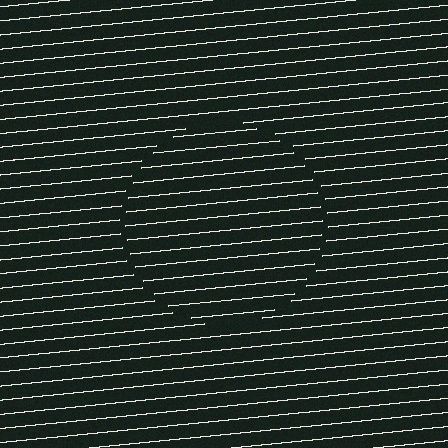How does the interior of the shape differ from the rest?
The interior of the shape contains the same grating, shifted by half a period — the contour is defined by the phase discontinuity where line-ends from the inner and outer gratings abut.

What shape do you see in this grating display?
An illusory circle. The interior of the shape contains the same grating, shifted by half a period — the contour is defined by the phase discontinuity where line-ends from the inner and outer gratings abut.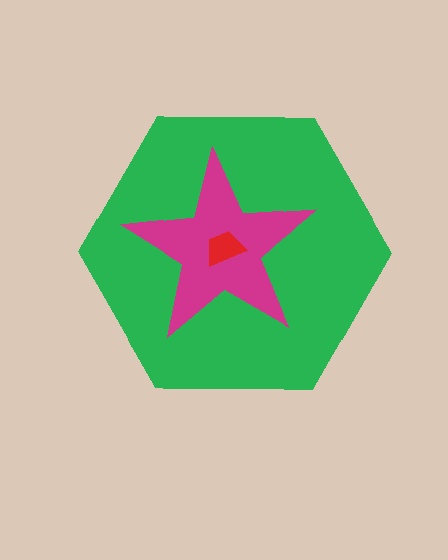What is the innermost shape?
The red trapezoid.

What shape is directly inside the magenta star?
The red trapezoid.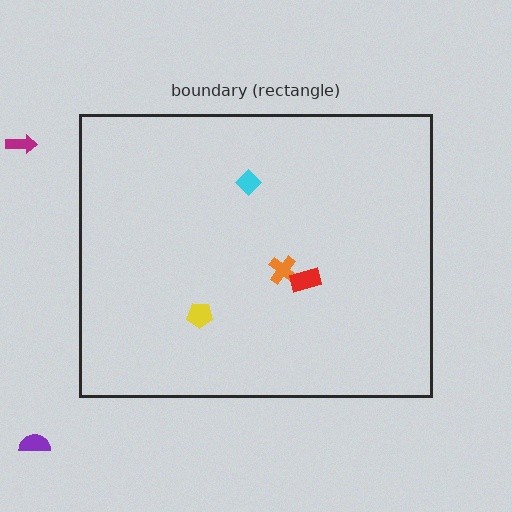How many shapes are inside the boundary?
4 inside, 2 outside.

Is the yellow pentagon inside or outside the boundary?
Inside.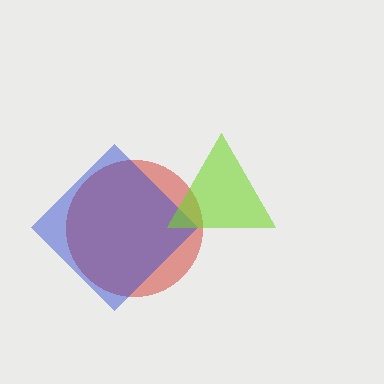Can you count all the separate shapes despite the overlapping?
Yes, there are 3 separate shapes.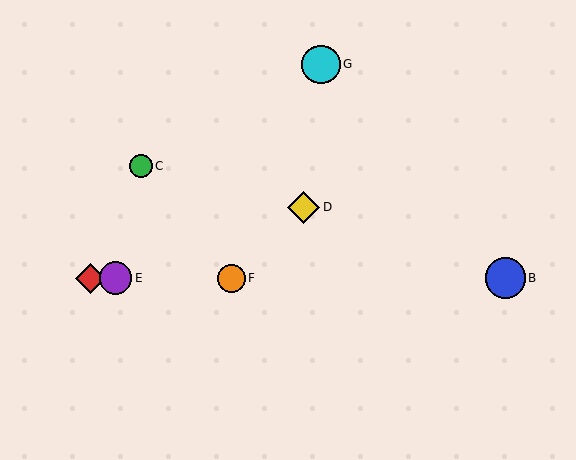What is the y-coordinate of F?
Object F is at y≈278.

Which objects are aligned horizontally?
Objects A, B, E, F are aligned horizontally.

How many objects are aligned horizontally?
4 objects (A, B, E, F) are aligned horizontally.